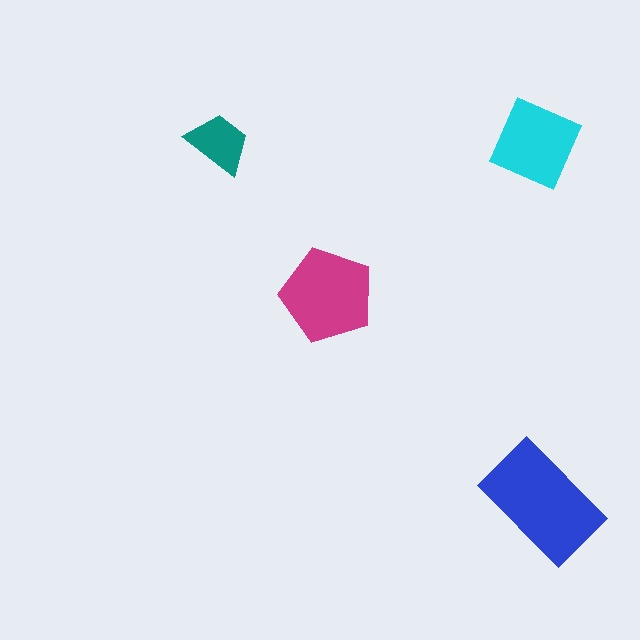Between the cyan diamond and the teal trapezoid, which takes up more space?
The cyan diamond.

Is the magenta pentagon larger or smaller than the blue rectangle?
Smaller.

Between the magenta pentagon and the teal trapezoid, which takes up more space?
The magenta pentagon.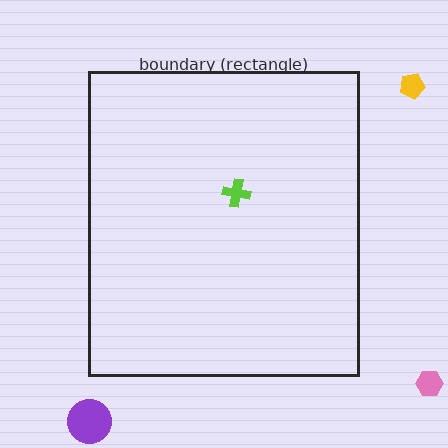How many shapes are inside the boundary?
1 inside, 3 outside.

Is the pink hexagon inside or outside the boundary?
Outside.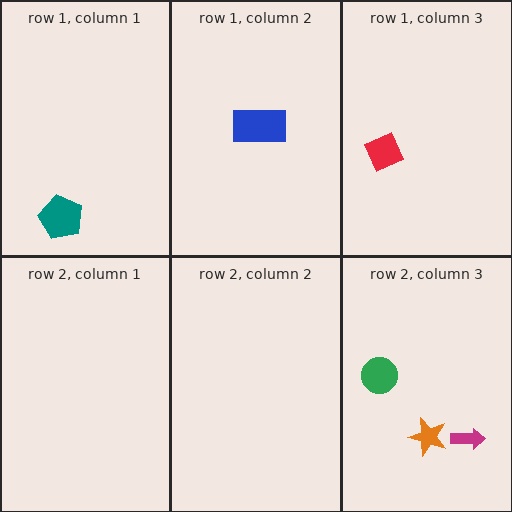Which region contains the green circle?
The row 2, column 3 region.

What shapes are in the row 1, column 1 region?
The teal pentagon.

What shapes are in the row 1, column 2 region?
The blue rectangle.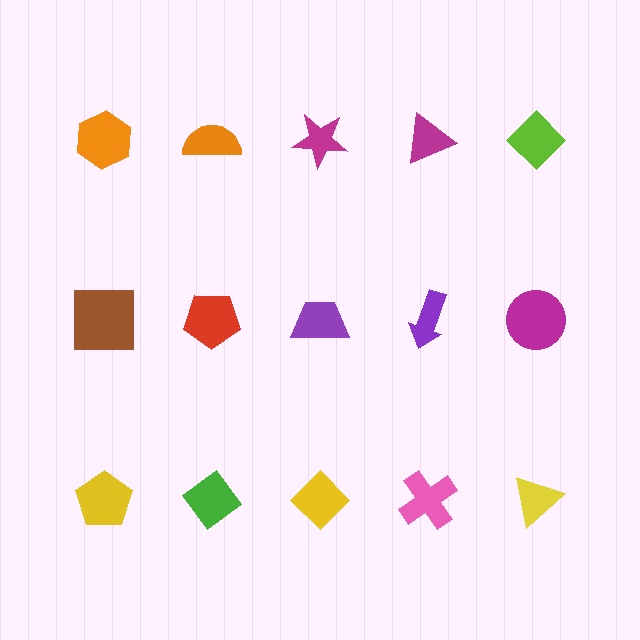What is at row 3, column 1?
A yellow pentagon.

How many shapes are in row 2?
5 shapes.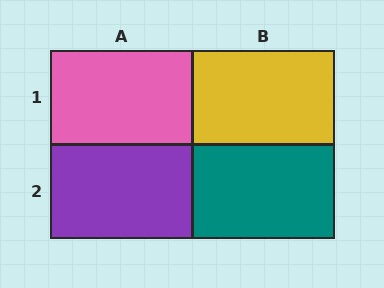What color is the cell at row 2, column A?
Purple.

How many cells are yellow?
1 cell is yellow.